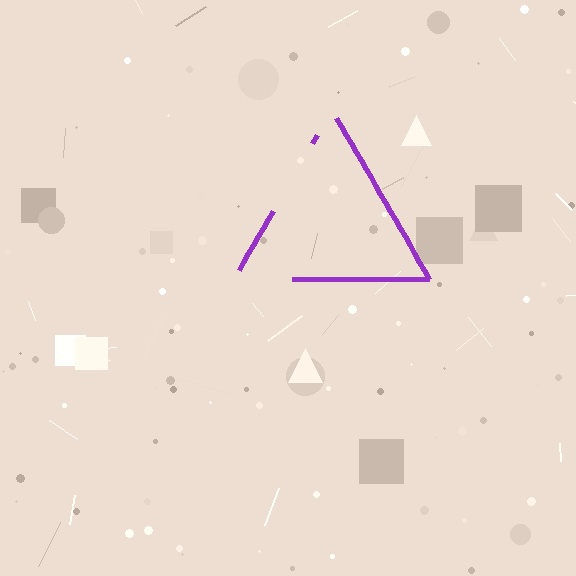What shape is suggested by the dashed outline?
The dashed outline suggests a triangle.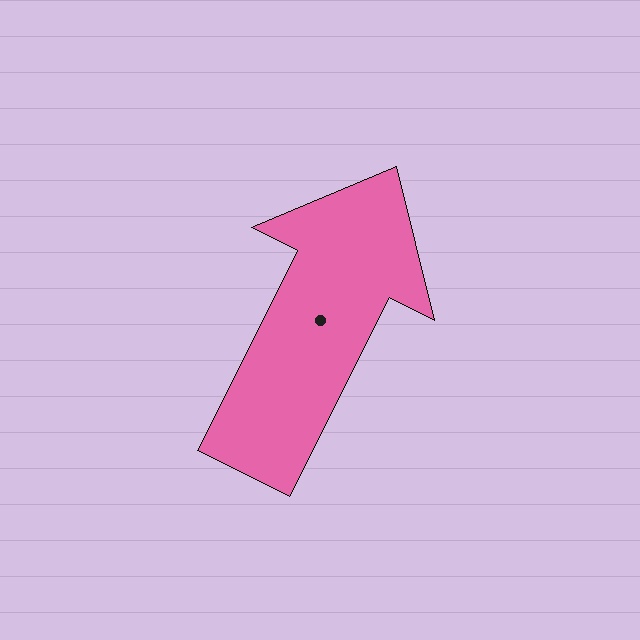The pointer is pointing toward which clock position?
Roughly 1 o'clock.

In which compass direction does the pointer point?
Northeast.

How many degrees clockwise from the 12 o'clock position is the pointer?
Approximately 27 degrees.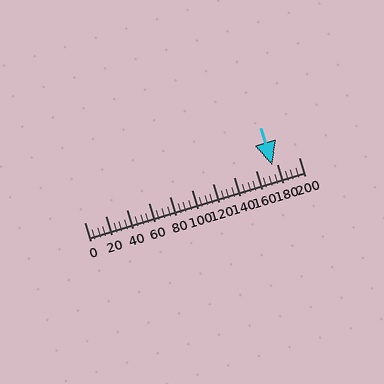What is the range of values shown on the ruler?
The ruler shows values from 0 to 200.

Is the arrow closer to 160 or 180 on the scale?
The arrow is closer to 180.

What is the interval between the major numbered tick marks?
The major tick marks are spaced 20 units apart.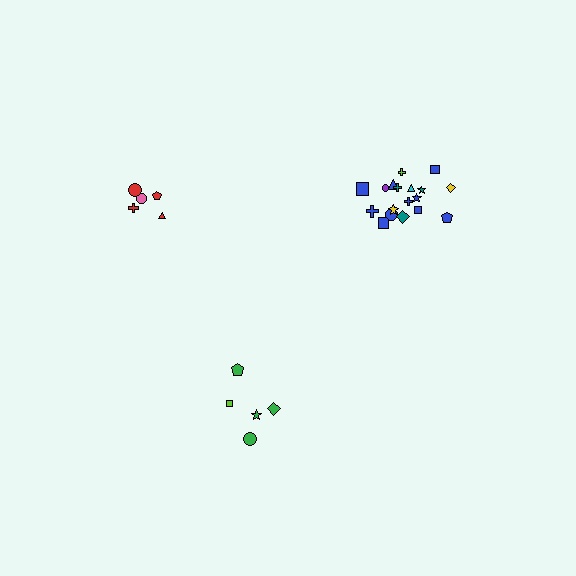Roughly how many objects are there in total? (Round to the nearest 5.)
Roughly 30 objects in total.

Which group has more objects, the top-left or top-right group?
The top-right group.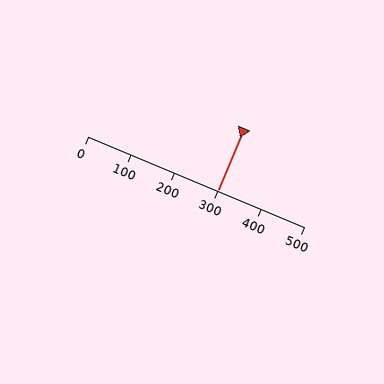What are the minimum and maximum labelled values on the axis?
The axis runs from 0 to 500.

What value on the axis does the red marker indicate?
The marker indicates approximately 300.